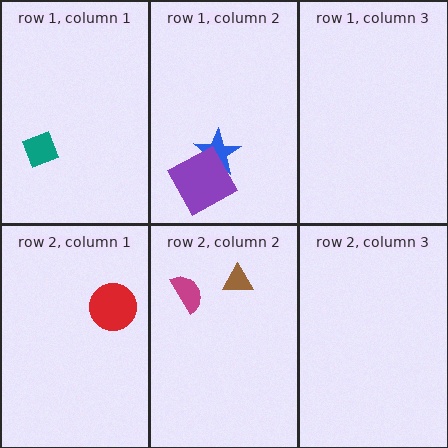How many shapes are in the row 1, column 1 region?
1.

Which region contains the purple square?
The row 1, column 2 region.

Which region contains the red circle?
The row 2, column 1 region.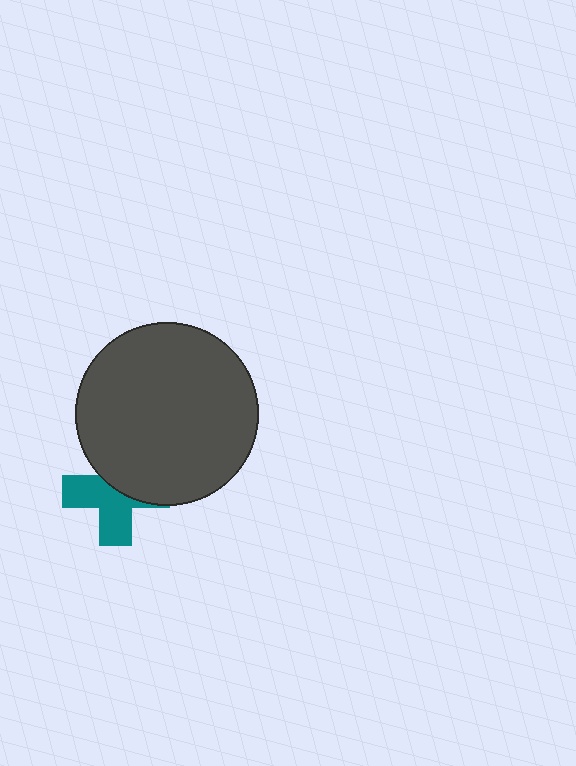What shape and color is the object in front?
The object in front is a dark gray circle.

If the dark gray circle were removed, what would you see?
You would see the complete teal cross.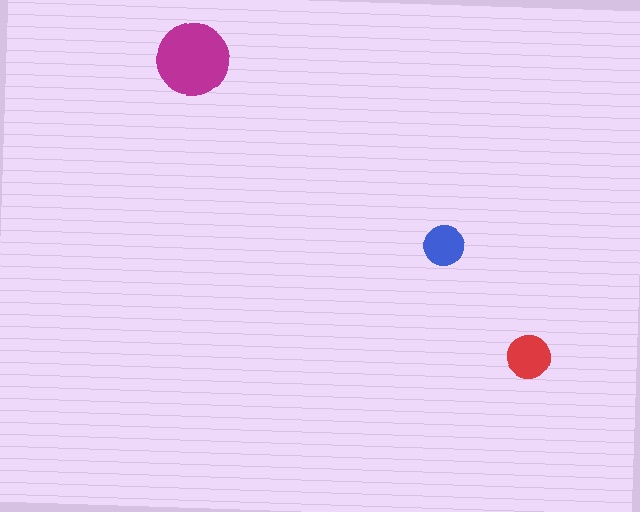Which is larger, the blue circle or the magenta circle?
The magenta one.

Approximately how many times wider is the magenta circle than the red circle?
About 1.5 times wider.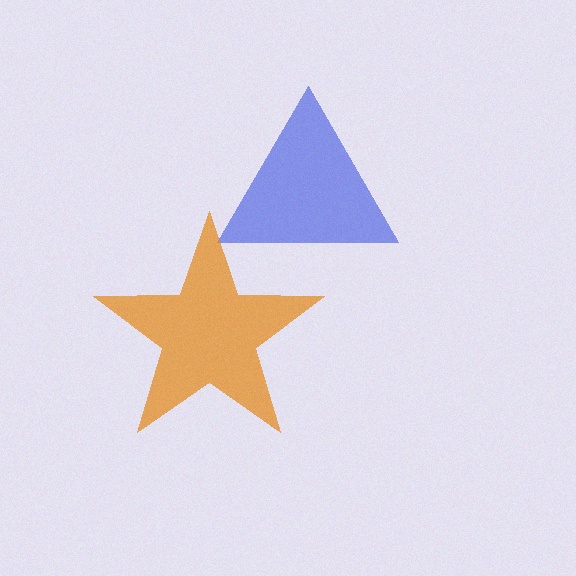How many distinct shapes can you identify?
There are 2 distinct shapes: a blue triangle, an orange star.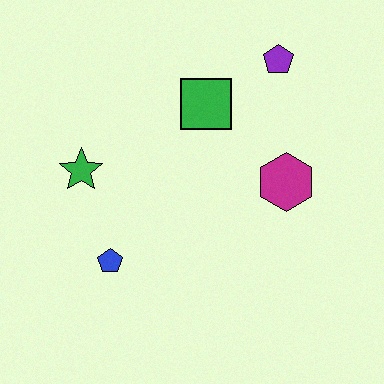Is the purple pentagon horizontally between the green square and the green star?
No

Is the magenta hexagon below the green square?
Yes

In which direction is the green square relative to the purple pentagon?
The green square is to the left of the purple pentagon.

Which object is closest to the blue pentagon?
The green star is closest to the blue pentagon.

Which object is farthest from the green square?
The blue pentagon is farthest from the green square.